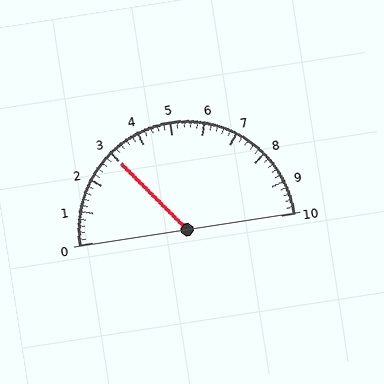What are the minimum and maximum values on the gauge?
The gauge ranges from 0 to 10.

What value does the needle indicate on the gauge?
The needle indicates approximately 3.0.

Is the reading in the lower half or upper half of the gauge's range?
The reading is in the lower half of the range (0 to 10).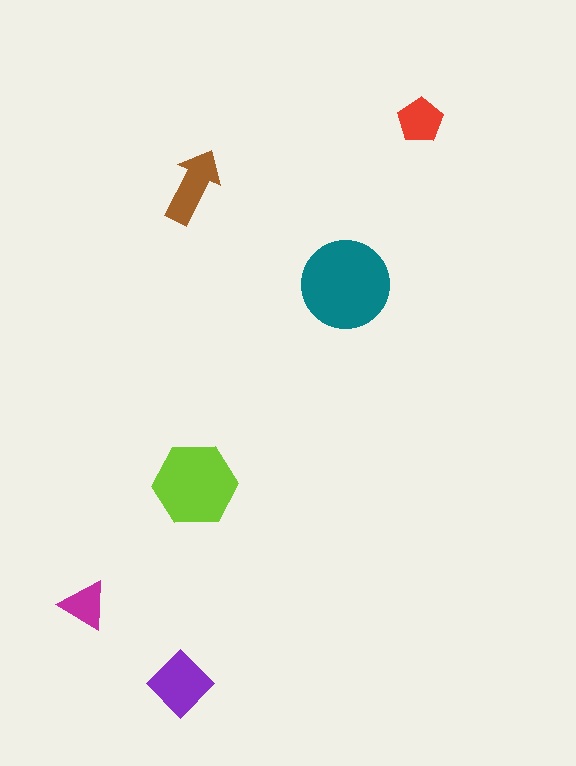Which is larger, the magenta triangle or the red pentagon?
The red pentagon.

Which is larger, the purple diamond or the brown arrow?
The purple diamond.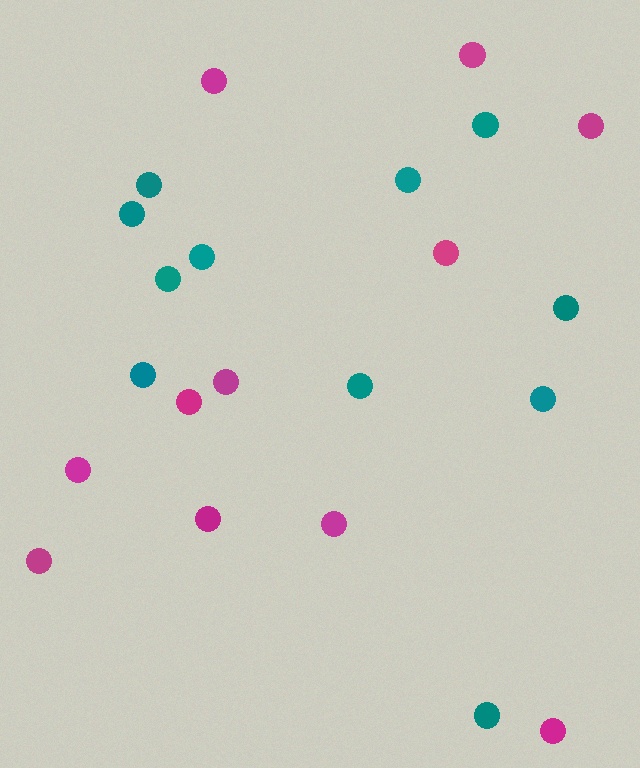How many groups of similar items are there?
There are 2 groups: one group of magenta circles (11) and one group of teal circles (11).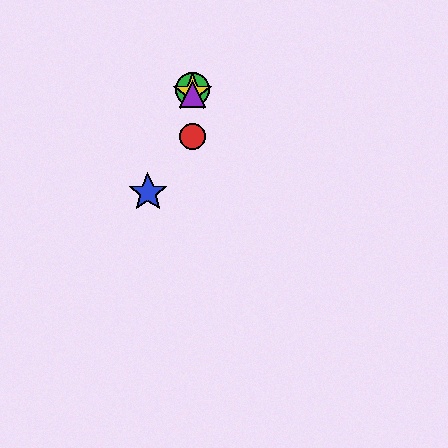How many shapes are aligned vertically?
4 shapes (the red circle, the green circle, the yellow star, the purple triangle) are aligned vertically.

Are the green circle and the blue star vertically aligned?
No, the green circle is at x≈192 and the blue star is at x≈148.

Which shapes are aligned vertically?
The red circle, the green circle, the yellow star, the purple triangle are aligned vertically.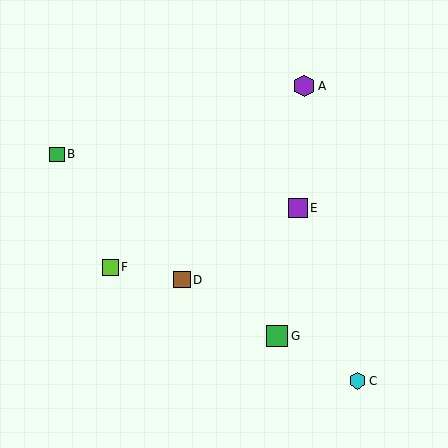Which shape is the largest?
The purple hexagon (labeled A) is the largest.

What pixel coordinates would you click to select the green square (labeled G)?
Click at (277, 336) to select the green square G.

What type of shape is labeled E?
Shape E is a purple square.